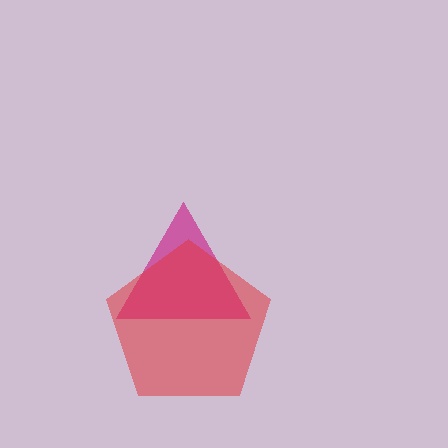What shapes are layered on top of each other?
The layered shapes are: a magenta triangle, a red pentagon.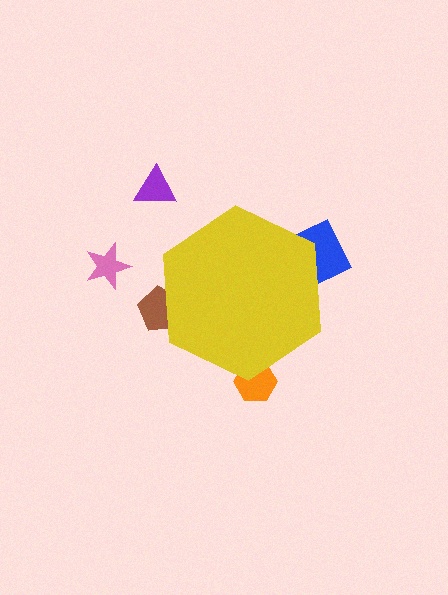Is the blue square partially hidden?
Yes, the blue square is partially hidden behind the yellow hexagon.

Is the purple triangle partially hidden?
No, the purple triangle is fully visible.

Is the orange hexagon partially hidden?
Yes, the orange hexagon is partially hidden behind the yellow hexagon.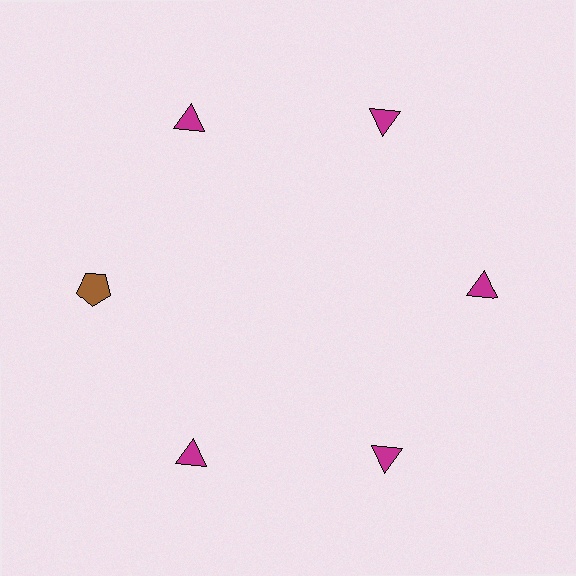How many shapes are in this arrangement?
There are 6 shapes arranged in a ring pattern.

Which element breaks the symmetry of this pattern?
The brown pentagon at roughly the 9 o'clock position breaks the symmetry. All other shapes are magenta triangles.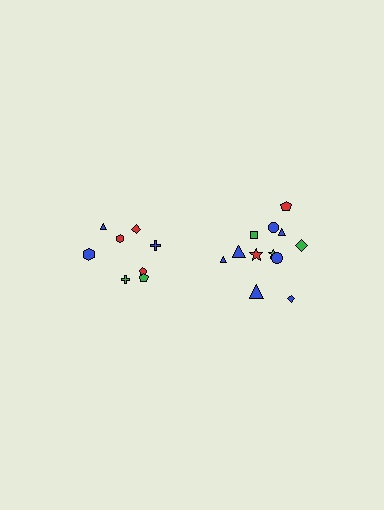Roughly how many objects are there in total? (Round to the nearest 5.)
Roughly 20 objects in total.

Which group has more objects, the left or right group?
The right group.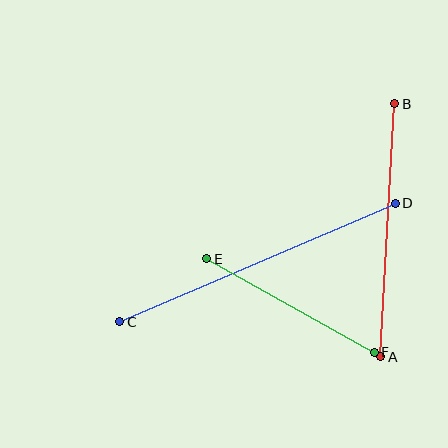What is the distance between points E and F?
The distance is approximately 192 pixels.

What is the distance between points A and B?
The distance is approximately 253 pixels.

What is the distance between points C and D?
The distance is approximately 300 pixels.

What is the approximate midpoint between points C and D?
The midpoint is at approximately (258, 263) pixels.